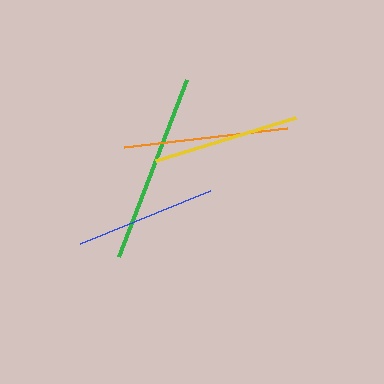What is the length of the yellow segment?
The yellow segment is approximately 146 pixels long.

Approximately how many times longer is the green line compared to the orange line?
The green line is approximately 1.2 times the length of the orange line.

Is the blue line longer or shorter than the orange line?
The orange line is longer than the blue line.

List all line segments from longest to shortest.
From longest to shortest: green, orange, yellow, blue.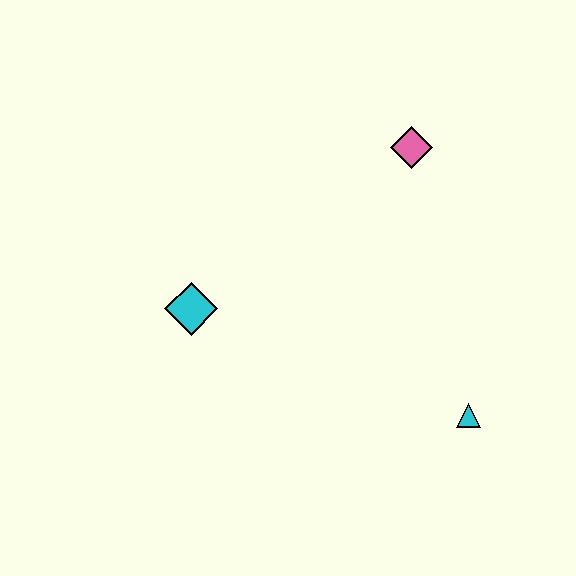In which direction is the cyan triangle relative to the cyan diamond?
The cyan triangle is to the right of the cyan diamond.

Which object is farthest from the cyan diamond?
The cyan triangle is farthest from the cyan diamond.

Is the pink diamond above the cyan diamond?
Yes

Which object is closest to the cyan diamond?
The pink diamond is closest to the cyan diamond.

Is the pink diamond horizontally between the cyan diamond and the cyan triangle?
Yes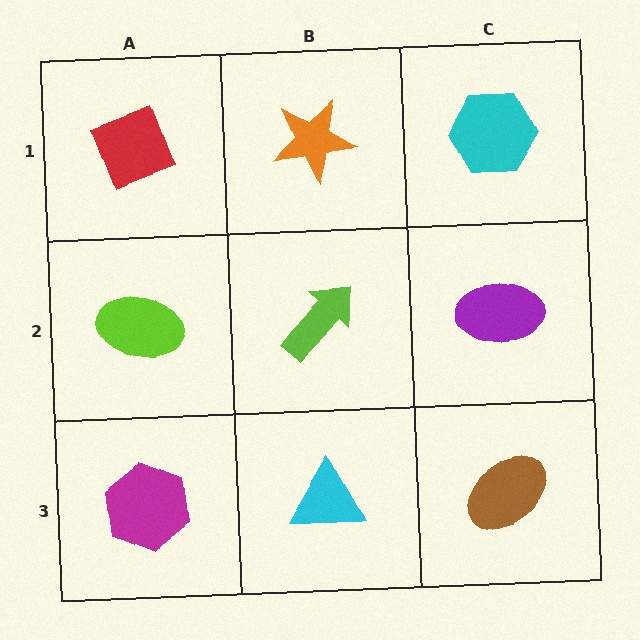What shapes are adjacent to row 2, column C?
A cyan hexagon (row 1, column C), a brown ellipse (row 3, column C), a lime arrow (row 2, column B).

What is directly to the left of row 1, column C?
An orange star.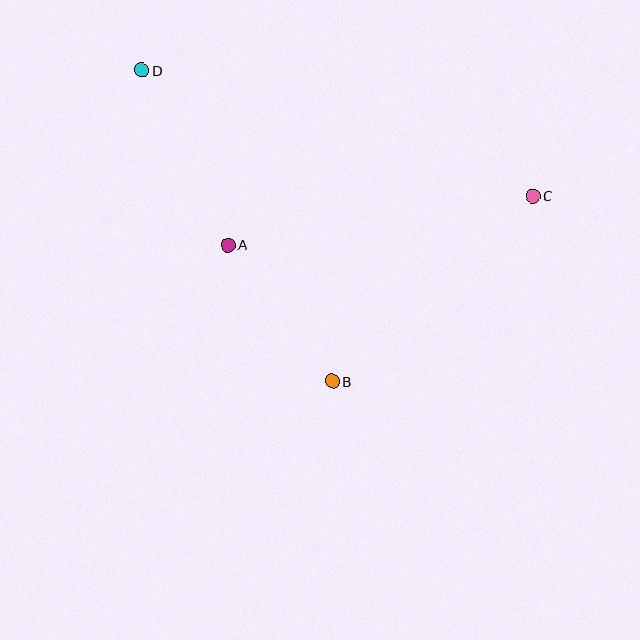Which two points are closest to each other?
Points A and B are closest to each other.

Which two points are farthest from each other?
Points C and D are farthest from each other.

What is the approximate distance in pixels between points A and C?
The distance between A and C is approximately 309 pixels.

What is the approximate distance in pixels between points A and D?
The distance between A and D is approximately 195 pixels.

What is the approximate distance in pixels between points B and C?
The distance between B and C is approximately 273 pixels.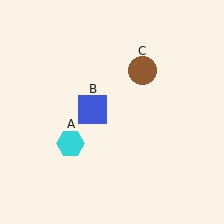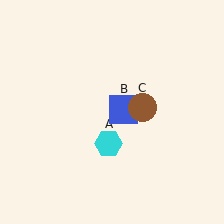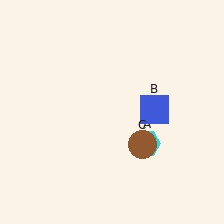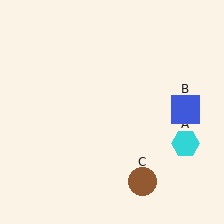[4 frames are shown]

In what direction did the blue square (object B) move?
The blue square (object B) moved right.